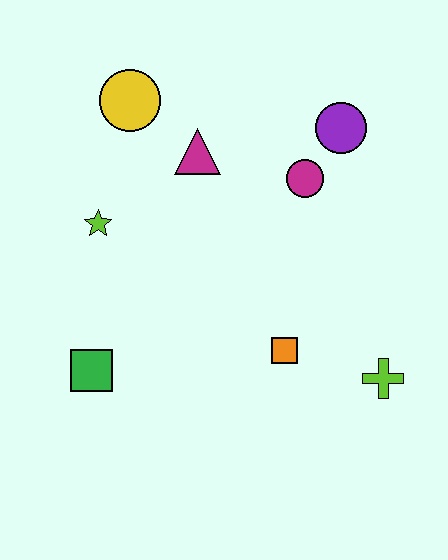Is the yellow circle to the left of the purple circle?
Yes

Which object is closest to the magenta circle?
The purple circle is closest to the magenta circle.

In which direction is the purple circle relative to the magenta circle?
The purple circle is above the magenta circle.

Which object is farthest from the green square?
The purple circle is farthest from the green square.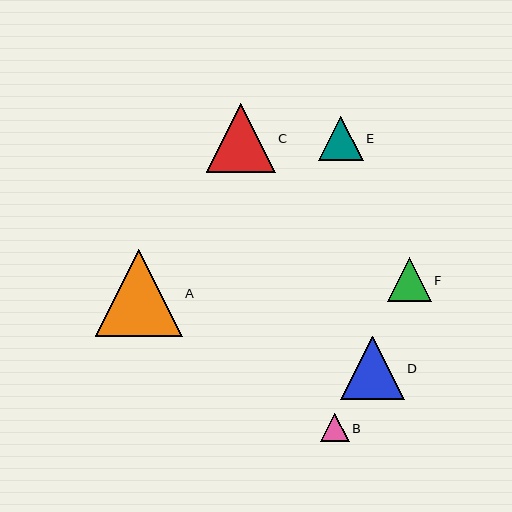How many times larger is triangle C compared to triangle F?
Triangle C is approximately 1.6 times the size of triangle F.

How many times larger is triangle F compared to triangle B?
Triangle F is approximately 1.5 times the size of triangle B.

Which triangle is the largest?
Triangle A is the largest with a size of approximately 87 pixels.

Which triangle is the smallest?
Triangle B is the smallest with a size of approximately 28 pixels.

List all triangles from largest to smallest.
From largest to smallest: A, C, D, E, F, B.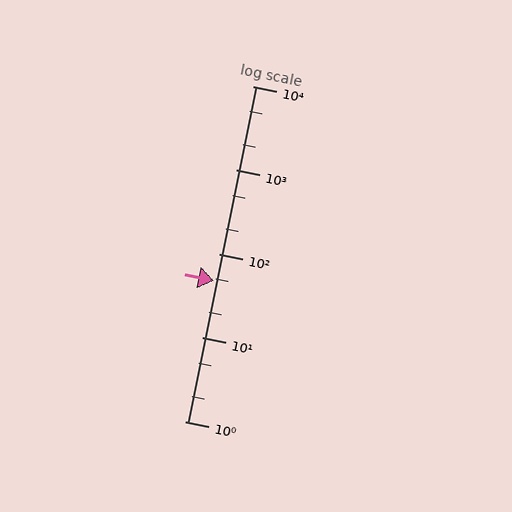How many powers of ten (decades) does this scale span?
The scale spans 4 decades, from 1 to 10000.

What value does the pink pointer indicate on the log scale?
The pointer indicates approximately 48.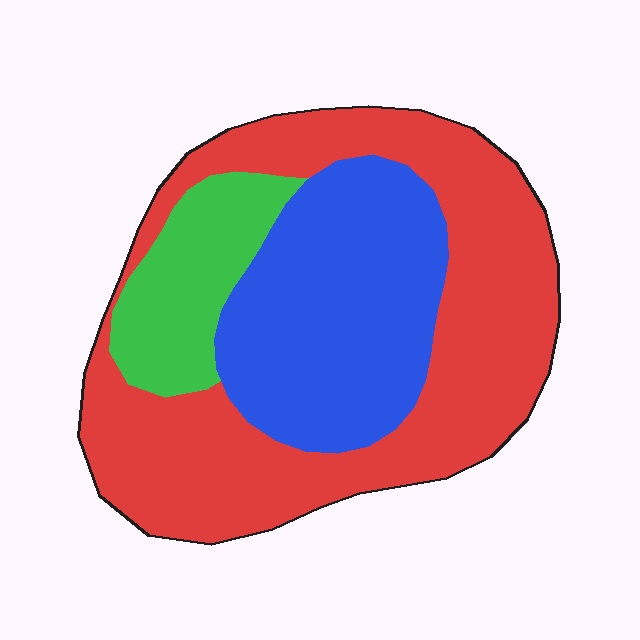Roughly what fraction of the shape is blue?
Blue takes up about one third (1/3) of the shape.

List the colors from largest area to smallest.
From largest to smallest: red, blue, green.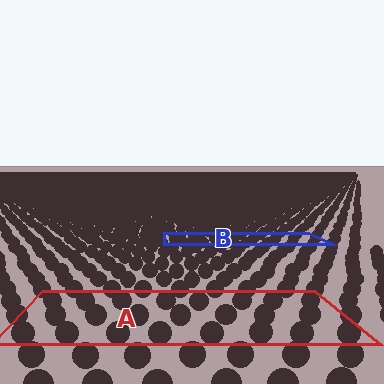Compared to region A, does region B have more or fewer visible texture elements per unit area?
Region B has more texture elements per unit area — they are packed more densely because it is farther away.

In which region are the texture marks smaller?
The texture marks are smaller in region B, because it is farther away.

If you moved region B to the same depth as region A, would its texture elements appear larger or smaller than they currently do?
They would appear larger. At a closer depth, the same texture elements are projected at a bigger on-screen size.